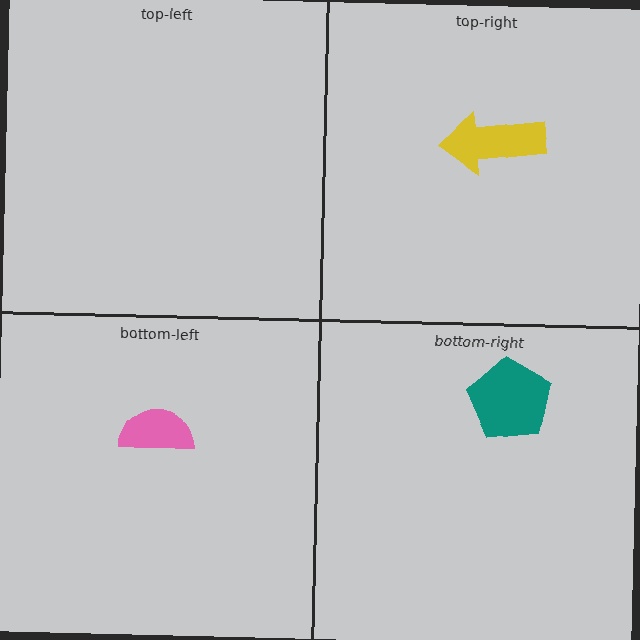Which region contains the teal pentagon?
The bottom-right region.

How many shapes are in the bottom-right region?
1.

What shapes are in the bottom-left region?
The pink semicircle.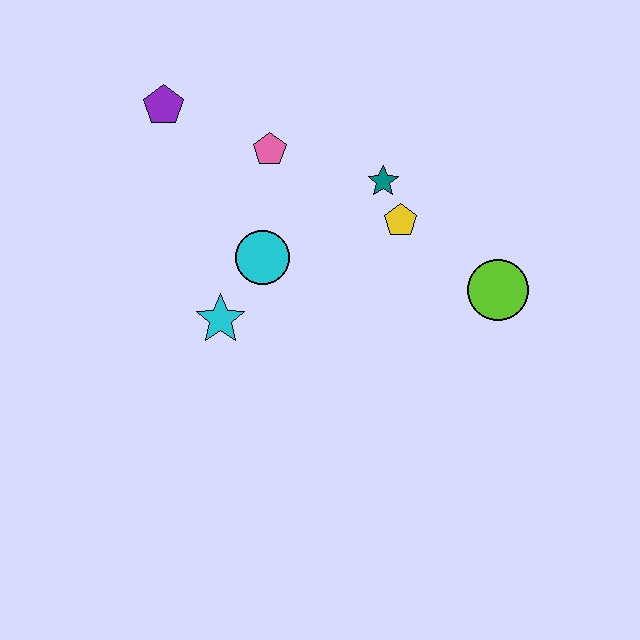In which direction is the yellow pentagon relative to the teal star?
The yellow pentagon is below the teal star.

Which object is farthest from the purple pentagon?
The lime circle is farthest from the purple pentagon.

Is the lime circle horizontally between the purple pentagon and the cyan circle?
No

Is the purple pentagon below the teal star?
No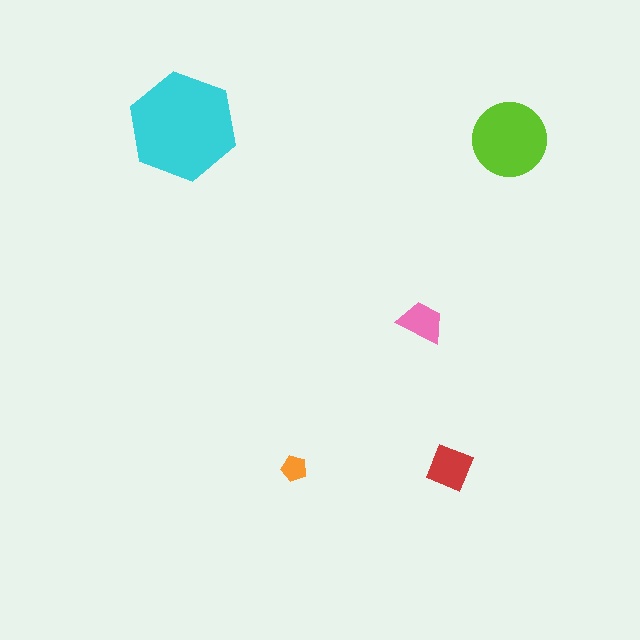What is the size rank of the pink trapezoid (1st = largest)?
4th.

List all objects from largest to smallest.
The cyan hexagon, the lime circle, the red square, the pink trapezoid, the orange pentagon.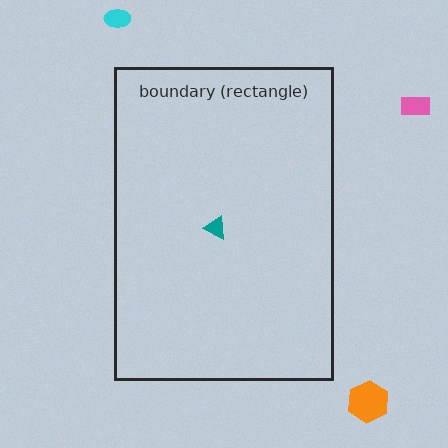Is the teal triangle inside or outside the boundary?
Inside.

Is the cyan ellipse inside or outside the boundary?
Outside.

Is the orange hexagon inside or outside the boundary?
Outside.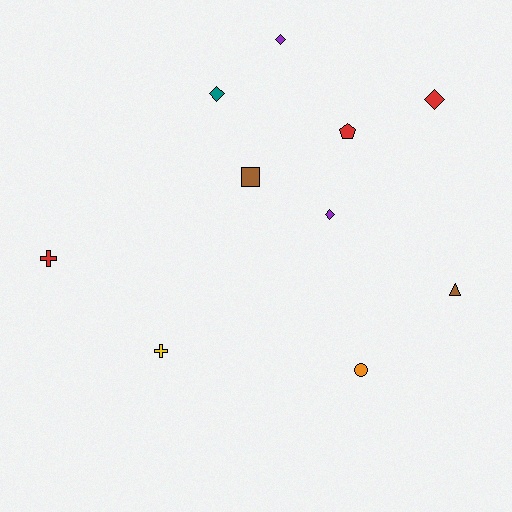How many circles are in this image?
There is 1 circle.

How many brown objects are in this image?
There are 2 brown objects.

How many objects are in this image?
There are 10 objects.